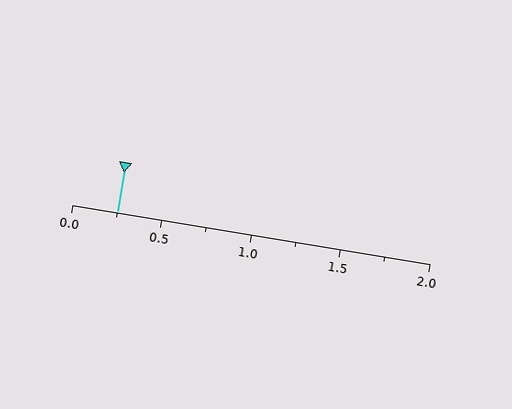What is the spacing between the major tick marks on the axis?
The major ticks are spaced 0.5 apart.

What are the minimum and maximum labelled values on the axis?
The axis runs from 0.0 to 2.0.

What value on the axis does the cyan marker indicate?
The marker indicates approximately 0.25.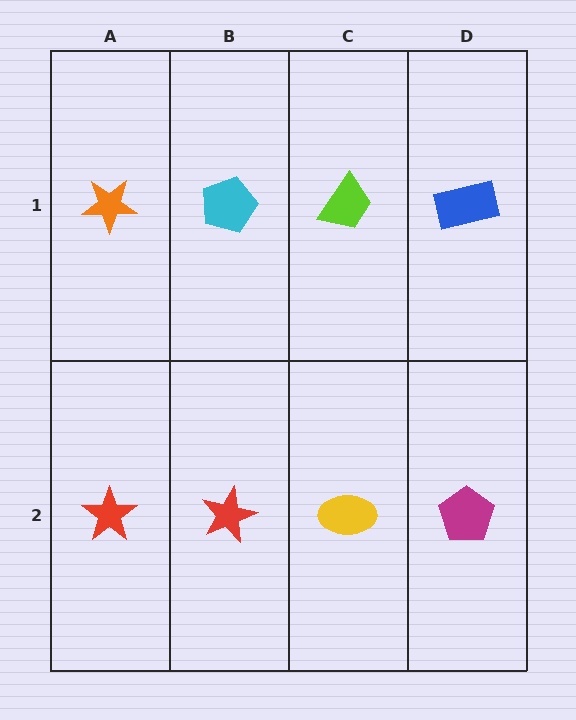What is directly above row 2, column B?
A cyan pentagon.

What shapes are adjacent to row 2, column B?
A cyan pentagon (row 1, column B), a red star (row 2, column A), a yellow ellipse (row 2, column C).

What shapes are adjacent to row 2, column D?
A blue rectangle (row 1, column D), a yellow ellipse (row 2, column C).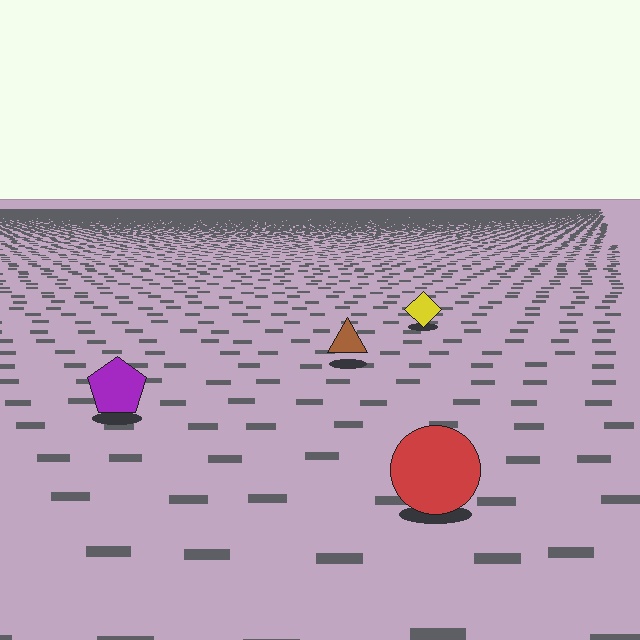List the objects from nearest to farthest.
From nearest to farthest: the red circle, the purple pentagon, the brown triangle, the yellow diamond.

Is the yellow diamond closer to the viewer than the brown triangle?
No. The brown triangle is closer — you can tell from the texture gradient: the ground texture is coarser near it.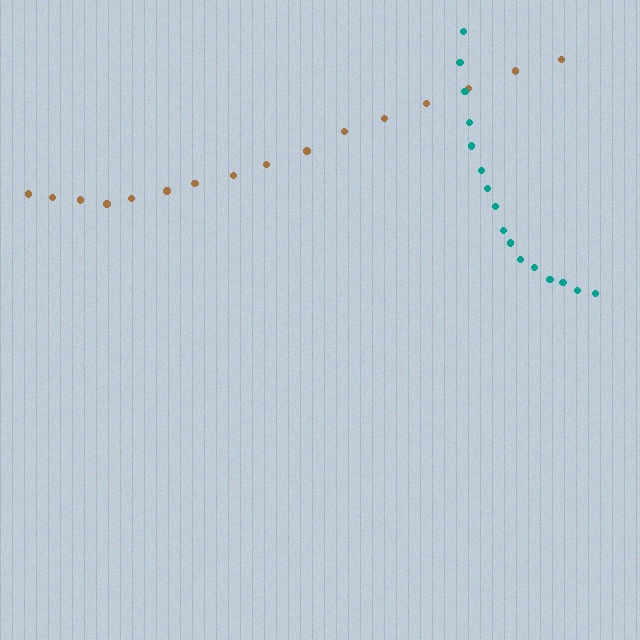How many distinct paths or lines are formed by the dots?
There are 2 distinct paths.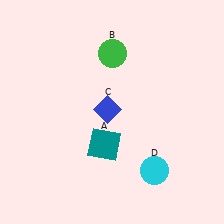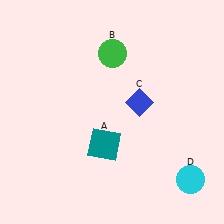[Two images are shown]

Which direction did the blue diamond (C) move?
The blue diamond (C) moved right.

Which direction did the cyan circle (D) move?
The cyan circle (D) moved right.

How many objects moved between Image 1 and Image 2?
2 objects moved between the two images.